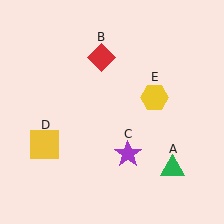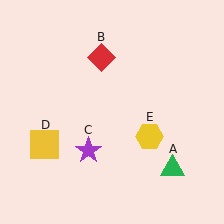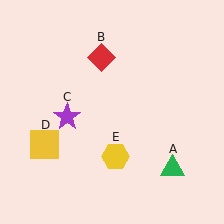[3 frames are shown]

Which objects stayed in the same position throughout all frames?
Green triangle (object A) and red diamond (object B) and yellow square (object D) remained stationary.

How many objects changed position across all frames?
2 objects changed position: purple star (object C), yellow hexagon (object E).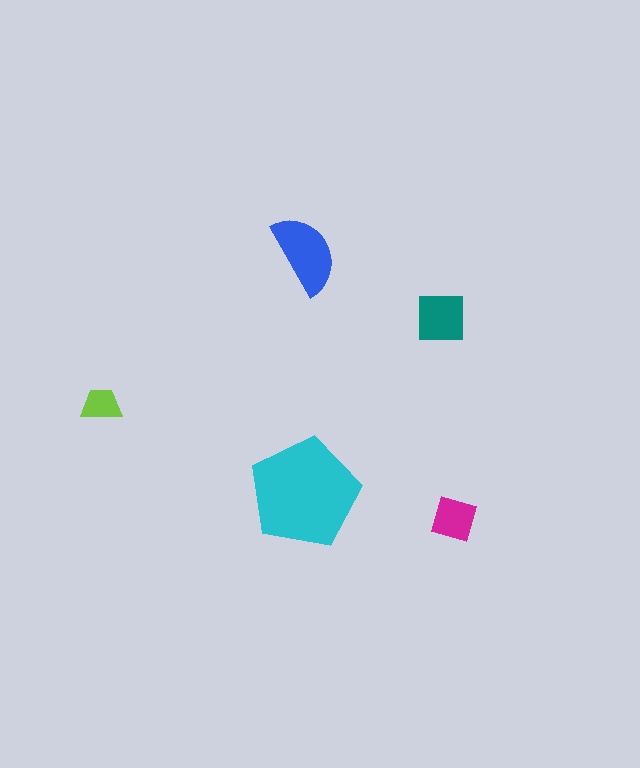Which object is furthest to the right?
The magenta diamond is rightmost.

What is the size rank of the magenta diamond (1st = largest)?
4th.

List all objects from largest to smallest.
The cyan pentagon, the blue semicircle, the teal square, the magenta diamond, the lime trapezoid.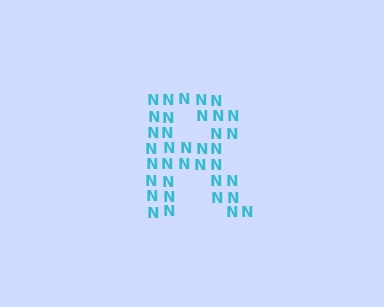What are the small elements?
The small elements are letter N's.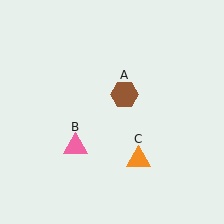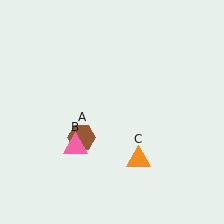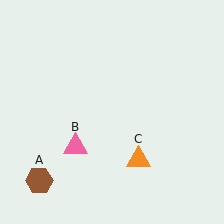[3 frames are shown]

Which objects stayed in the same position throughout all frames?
Pink triangle (object B) and orange triangle (object C) remained stationary.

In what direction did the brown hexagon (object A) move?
The brown hexagon (object A) moved down and to the left.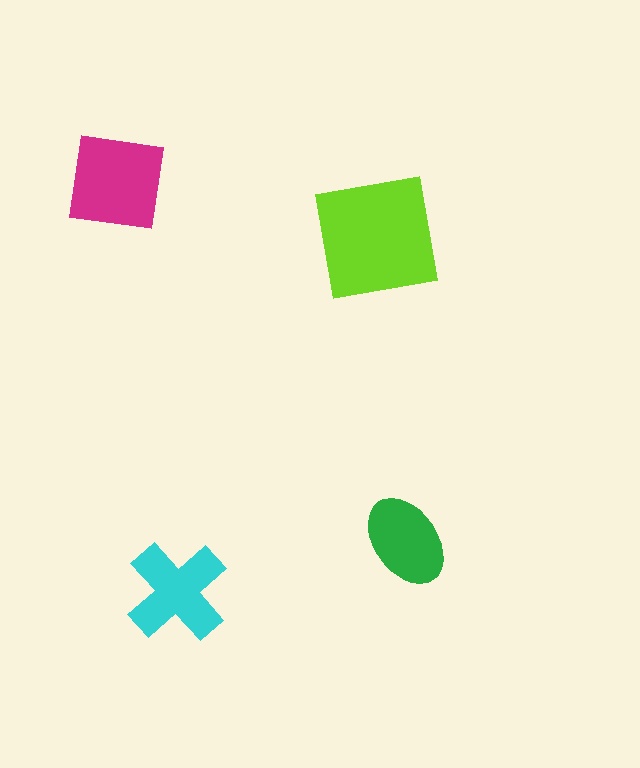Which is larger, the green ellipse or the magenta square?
The magenta square.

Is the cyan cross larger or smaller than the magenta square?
Smaller.